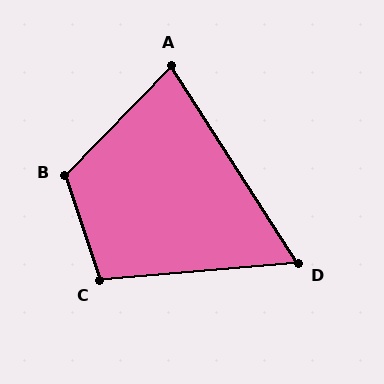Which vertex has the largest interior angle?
B, at approximately 118 degrees.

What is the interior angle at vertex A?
Approximately 77 degrees (acute).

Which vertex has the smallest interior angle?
D, at approximately 62 degrees.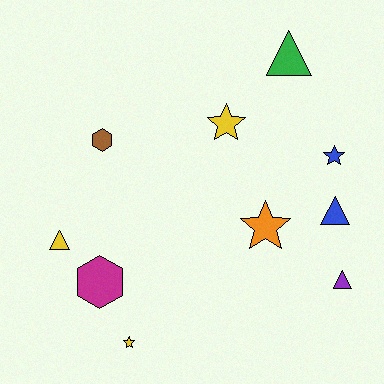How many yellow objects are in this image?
There are 3 yellow objects.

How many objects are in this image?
There are 10 objects.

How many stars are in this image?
There are 4 stars.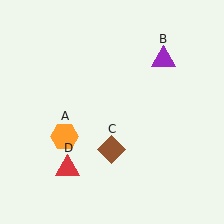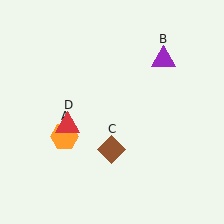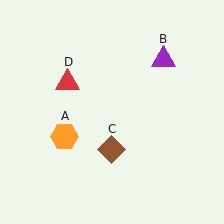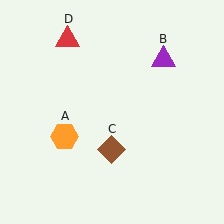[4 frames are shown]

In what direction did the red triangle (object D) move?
The red triangle (object D) moved up.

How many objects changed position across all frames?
1 object changed position: red triangle (object D).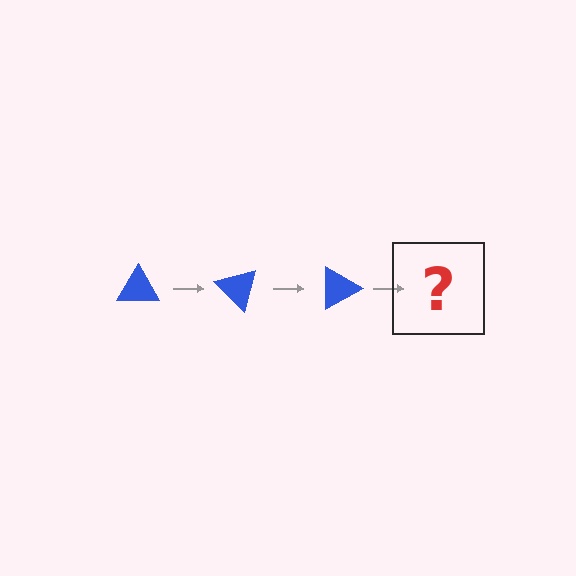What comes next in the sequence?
The next element should be a blue triangle rotated 135 degrees.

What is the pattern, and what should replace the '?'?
The pattern is that the triangle rotates 45 degrees each step. The '?' should be a blue triangle rotated 135 degrees.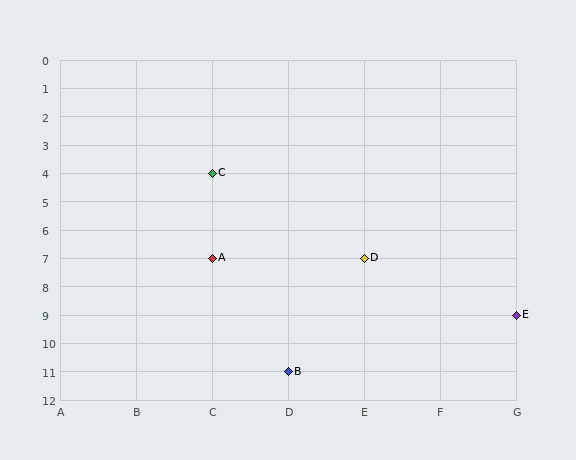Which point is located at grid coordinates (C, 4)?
Point C is at (C, 4).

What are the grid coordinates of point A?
Point A is at grid coordinates (C, 7).